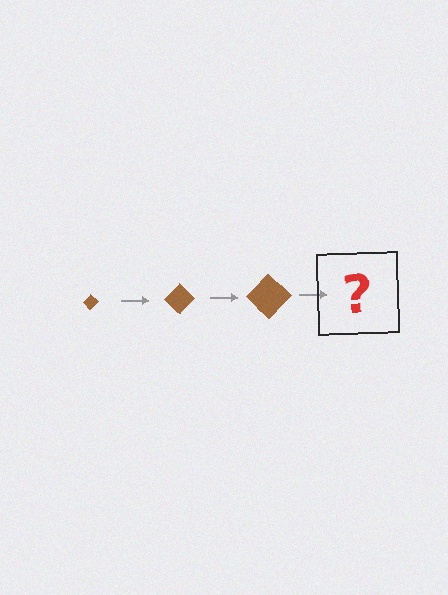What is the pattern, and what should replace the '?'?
The pattern is that the diamond gets progressively larger each step. The '?' should be a brown diamond, larger than the previous one.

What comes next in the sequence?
The next element should be a brown diamond, larger than the previous one.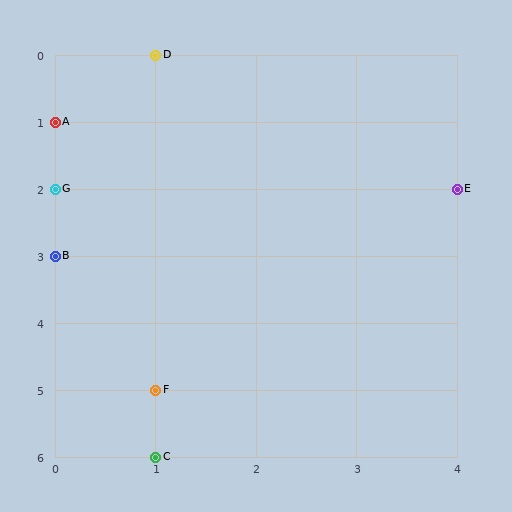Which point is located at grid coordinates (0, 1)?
Point A is at (0, 1).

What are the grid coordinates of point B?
Point B is at grid coordinates (0, 3).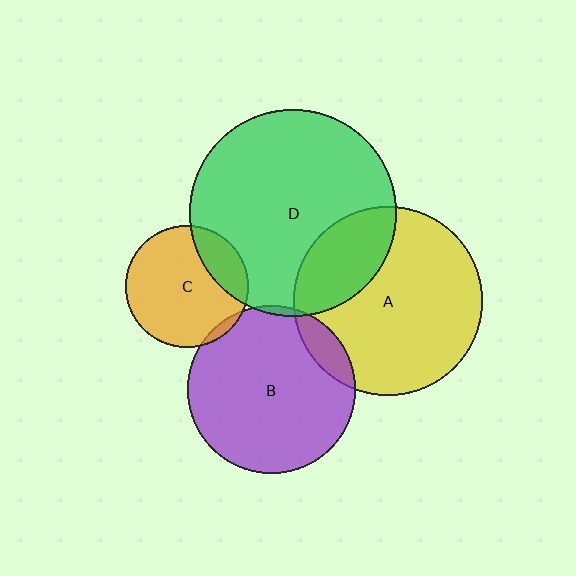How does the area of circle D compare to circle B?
Approximately 1.5 times.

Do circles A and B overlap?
Yes.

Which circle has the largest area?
Circle D (green).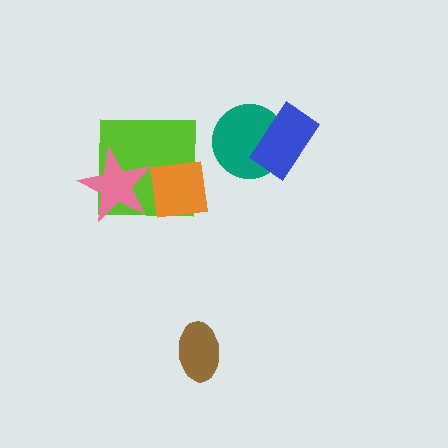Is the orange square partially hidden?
No, no other shape covers it.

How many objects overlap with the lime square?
2 objects overlap with the lime square.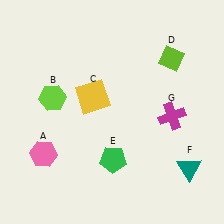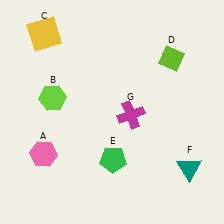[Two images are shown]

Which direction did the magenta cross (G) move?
The magenta cross (G) moved left.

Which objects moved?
The objects that moved are: the yellow square (C), the magenta cross (G).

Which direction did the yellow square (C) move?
The yellow square (C) moved up.